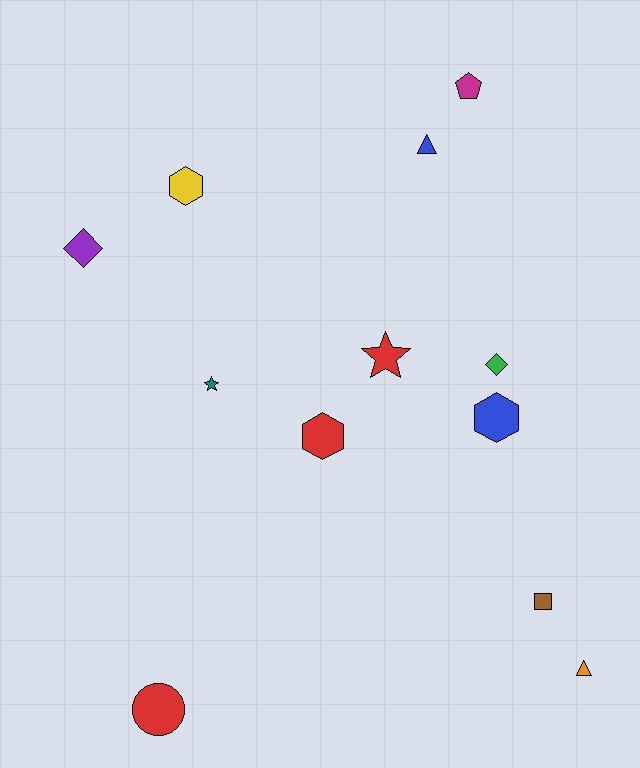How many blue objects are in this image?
There are 2 blue objects.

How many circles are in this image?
There is 1 circle.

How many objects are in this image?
There are 12 objects.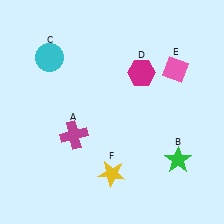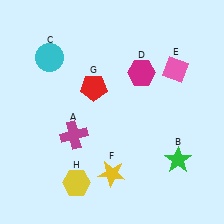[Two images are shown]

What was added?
A red pentagon (G), a yellow hexagon (H) were added in Image 2.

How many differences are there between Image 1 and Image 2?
There are 2 differences between the two images.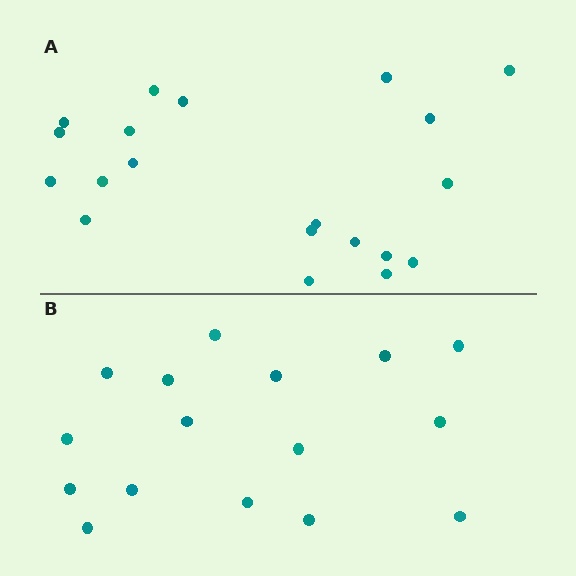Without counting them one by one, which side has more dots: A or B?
Region A (the top region) has more dots.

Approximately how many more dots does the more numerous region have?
Region A has about 4 more dots than region B.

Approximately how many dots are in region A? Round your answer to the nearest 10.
About 20 dots.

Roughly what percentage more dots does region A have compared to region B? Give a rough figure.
About 25% more.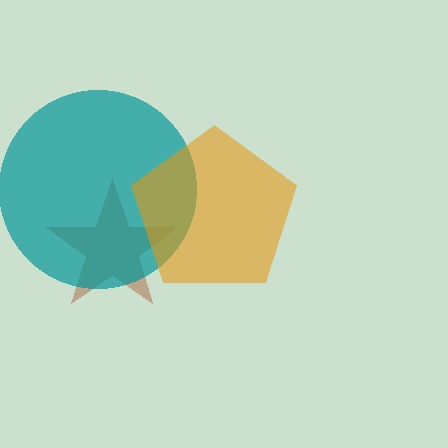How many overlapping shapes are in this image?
There are 3 overlapping shapes in the image.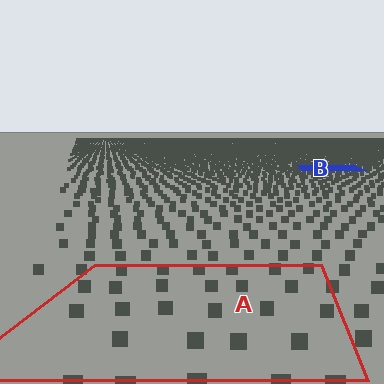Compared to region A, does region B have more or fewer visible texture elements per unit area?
Region B has more texture elements per unit area — they are packed more densely because it is farther away.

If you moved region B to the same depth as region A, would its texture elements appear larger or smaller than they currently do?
They would appear larger. At a closer depth, the same texture elements are projected at a bigger on-screen size.